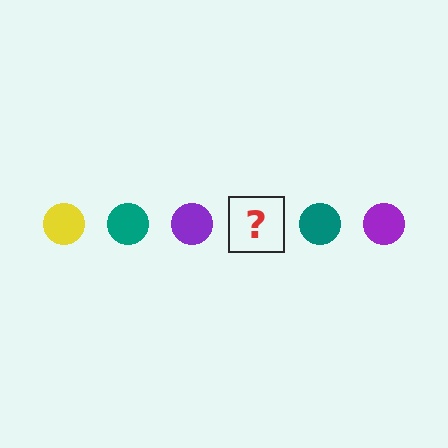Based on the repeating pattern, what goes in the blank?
The blank should be a yellow circle.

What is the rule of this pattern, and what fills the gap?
The rule is that the pattern cycles through yellow, teal, purple circles. The gap should be filled with a yellow circle.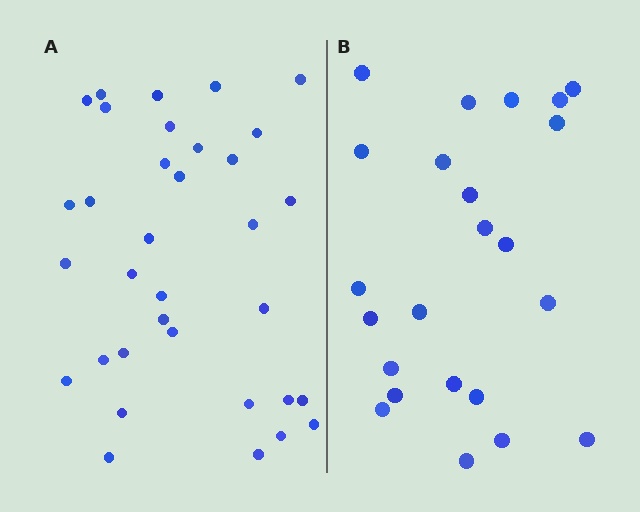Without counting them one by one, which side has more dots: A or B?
Region A (the left region) has more dots.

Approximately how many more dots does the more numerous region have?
Region A has roughly 12 or so more dots than region B.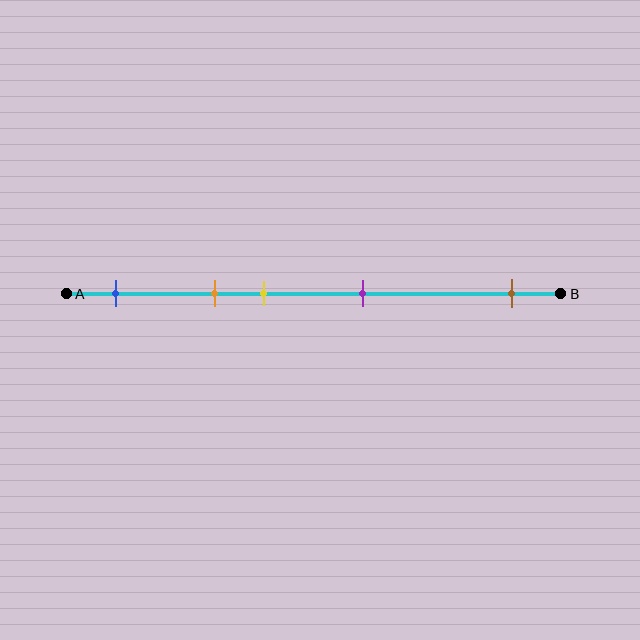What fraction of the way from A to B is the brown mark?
The brown mark is approximately 90% (0.9) of the way from A to B.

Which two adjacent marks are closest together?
The orange and yellow marks are the closest adjacent pair.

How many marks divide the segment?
There are 5 marks dividing the segment.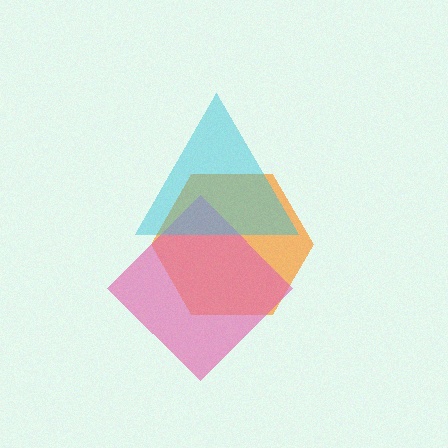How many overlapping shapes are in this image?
There are 3 overlapping shapes in the image.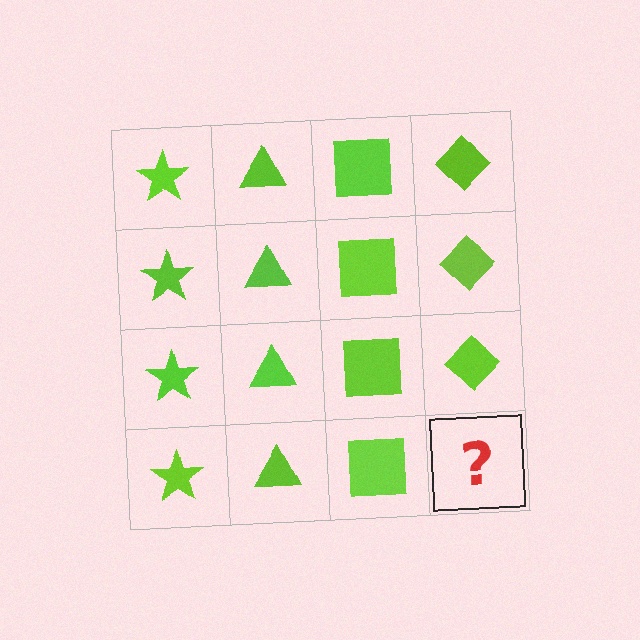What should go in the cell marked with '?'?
The missing cell should contain a lime diamond.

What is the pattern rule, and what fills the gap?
The rule is that each column has a consistent shape. The gap should be filled with a lime diamond.